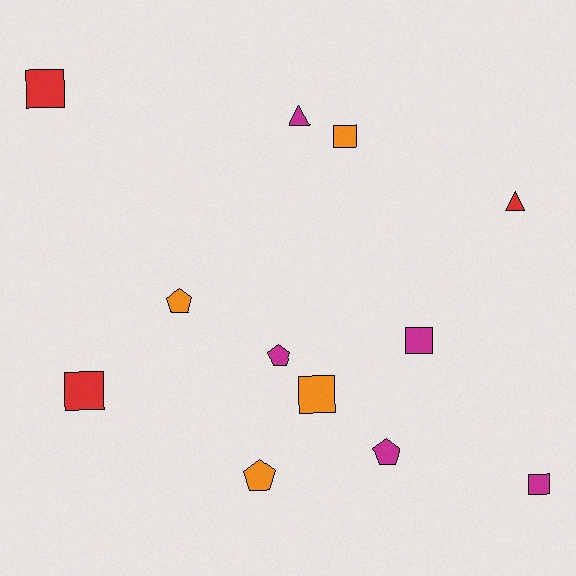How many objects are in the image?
There are 12 objects.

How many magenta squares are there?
There are 2 magenta squares.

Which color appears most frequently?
Magenta, with 5 objects.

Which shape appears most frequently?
Square, with 6 objects.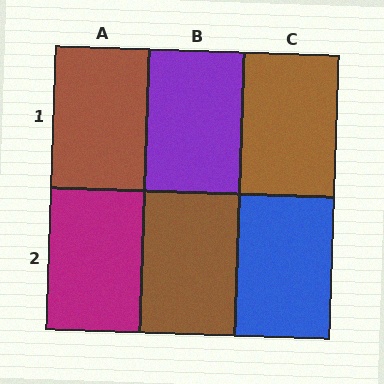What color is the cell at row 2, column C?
Blue.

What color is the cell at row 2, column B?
Brown.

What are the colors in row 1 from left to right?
Brown, purple, brown.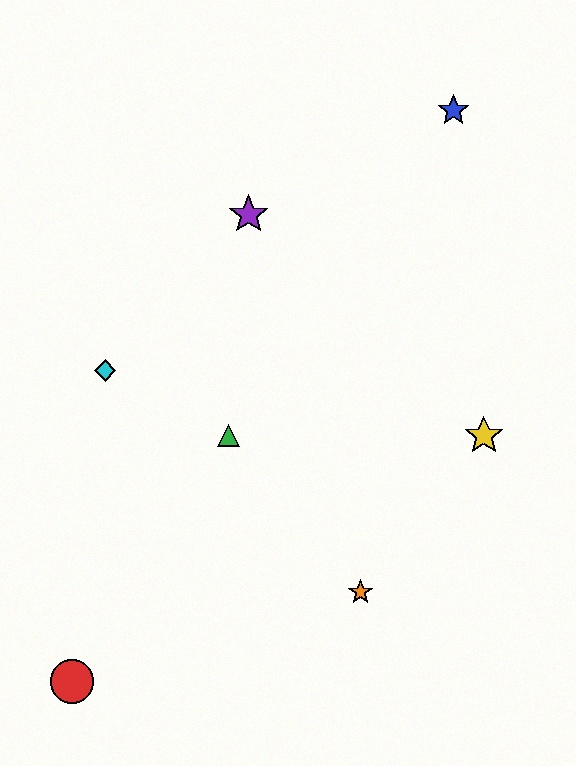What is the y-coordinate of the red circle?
The red circle is at y≈681.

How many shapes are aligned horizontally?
2 shapes (the green triangle, the yellow star) are aligned horizontally.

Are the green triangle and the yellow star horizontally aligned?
Yes, both are at y≈436.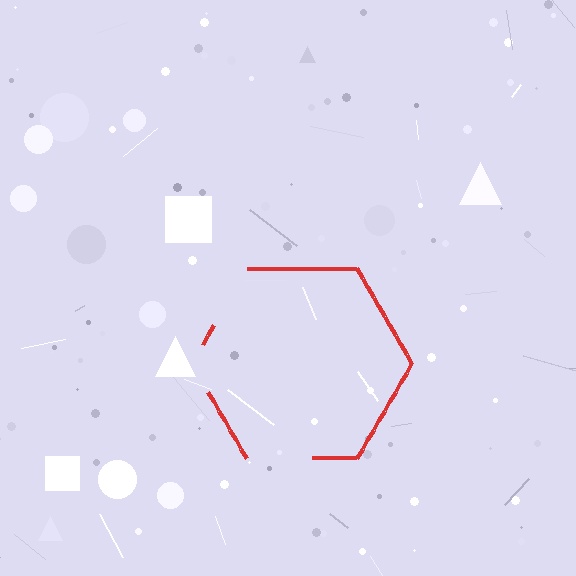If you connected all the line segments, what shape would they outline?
They would outline a hexagon.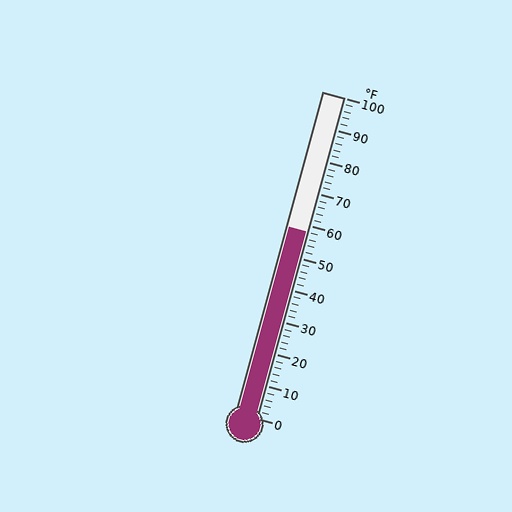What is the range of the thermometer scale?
The thermometer scale ranges from 0°F to 100°F.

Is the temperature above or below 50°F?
The temperature is above 50°F.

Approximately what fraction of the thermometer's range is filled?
The thermometer is filled to approximately 60% of its range.